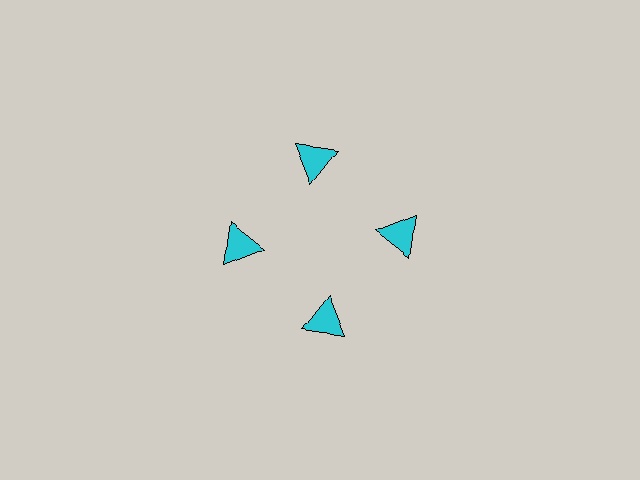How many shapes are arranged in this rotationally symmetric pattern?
There are 4 shapes, arranged in 4 groups of 1.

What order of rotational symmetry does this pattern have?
This pattern has 4-fold rotational symmetry.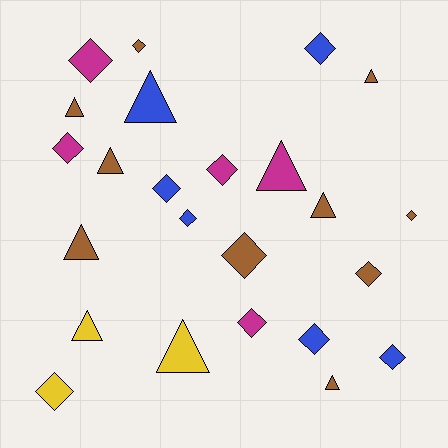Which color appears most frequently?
Brown, with 10 objects.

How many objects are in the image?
There are 24 objects.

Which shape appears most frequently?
Diamond, with 14 objects.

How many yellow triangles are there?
There are 2 yellow triangles.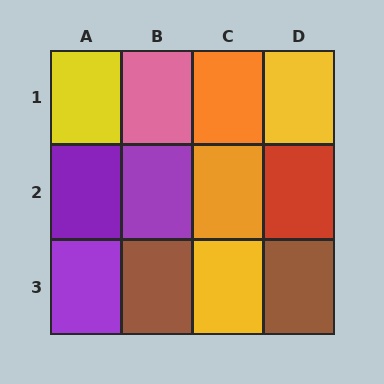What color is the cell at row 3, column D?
Brown.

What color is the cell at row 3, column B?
Brown.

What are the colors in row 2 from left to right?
Purple, purple, orange, red.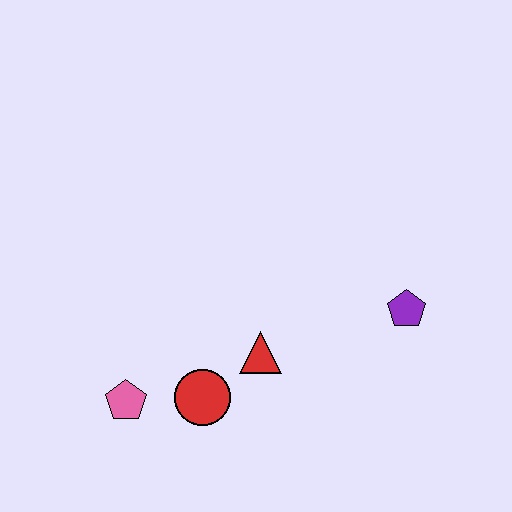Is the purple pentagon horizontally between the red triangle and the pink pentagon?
No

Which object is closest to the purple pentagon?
The red triangle is closest to the purple pentagon.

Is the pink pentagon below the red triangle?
Yes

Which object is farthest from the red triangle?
The purple pentagon is farthest from the red triangle.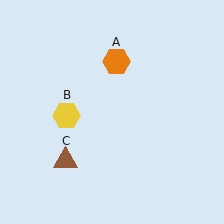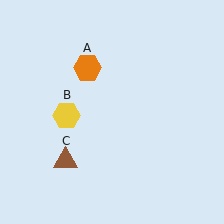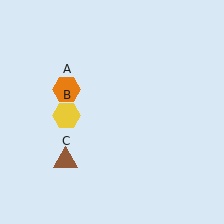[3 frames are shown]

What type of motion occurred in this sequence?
The orange hexagon (object A) rotated counterclockwise around the center of the scene.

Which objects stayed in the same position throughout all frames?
Yellow hexagon (object B) and brown triangle (object C) remained stationary.